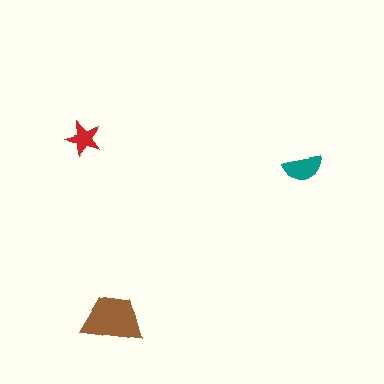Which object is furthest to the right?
The teal semicircle is rightmost.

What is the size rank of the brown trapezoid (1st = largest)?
1st.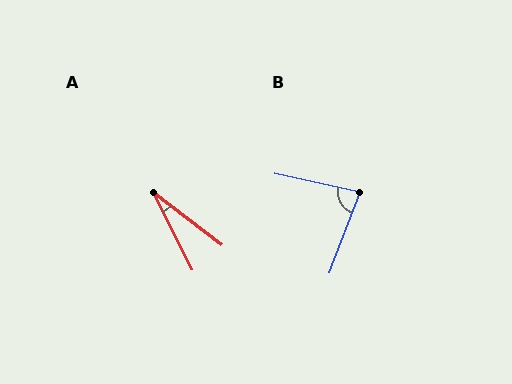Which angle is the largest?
B, at approximately 81 degrees.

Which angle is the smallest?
A, at approximately 27 degrees.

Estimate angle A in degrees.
Approximately 27 degrees.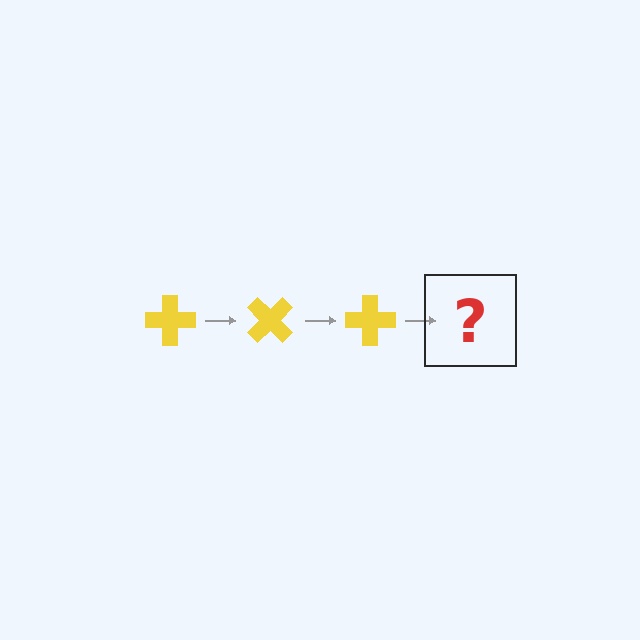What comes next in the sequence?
The next element should be a yellow cross rotated 135 degrees.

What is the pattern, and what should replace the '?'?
The pattern is that the cross rotates 45 degrees each step. The '?' should be a yellow cross rotated 135 degrees.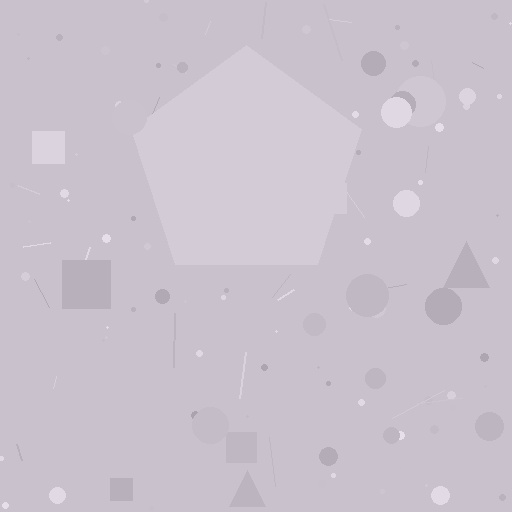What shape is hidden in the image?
A pentagon is hidden in the image.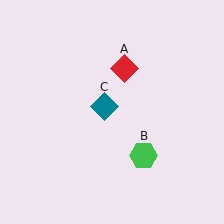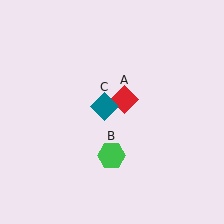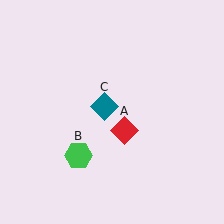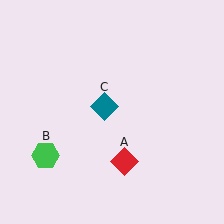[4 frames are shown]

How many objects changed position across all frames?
2 objects changed position: red diamond (object A), green hexagon (object B).